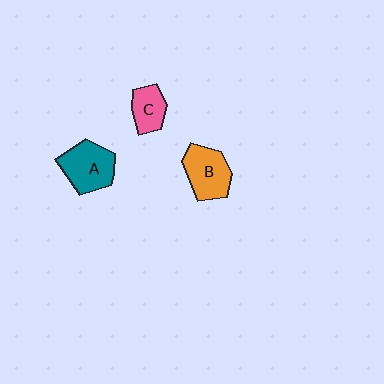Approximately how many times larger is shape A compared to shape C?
Approximately 1.6 times.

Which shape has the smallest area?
Shape C (pink).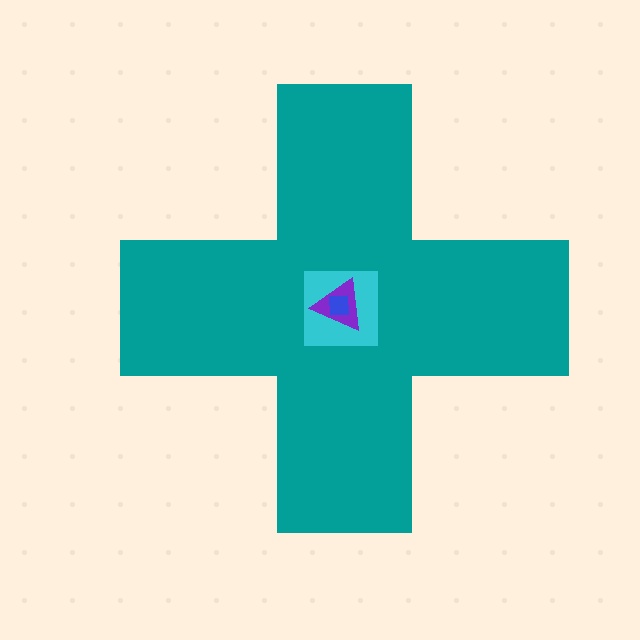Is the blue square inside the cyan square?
Yes.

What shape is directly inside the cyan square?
The purple triangle.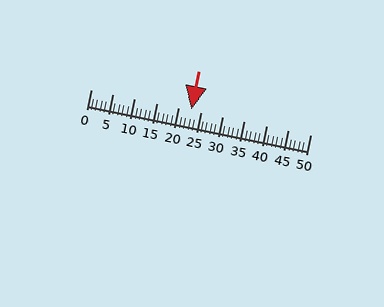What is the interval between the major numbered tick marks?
The major tick marks are spaced 5 units apart.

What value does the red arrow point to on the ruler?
The red arrow points to approximately 23.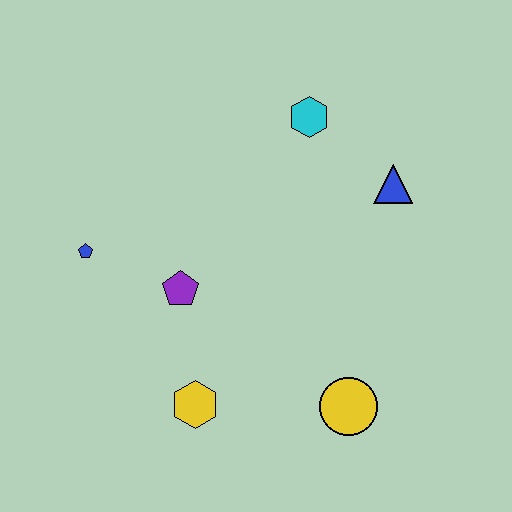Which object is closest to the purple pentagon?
The blue pentagon is closest to the purple pentagon.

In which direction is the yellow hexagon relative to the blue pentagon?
The yellow hexagon is below the blue pentagon.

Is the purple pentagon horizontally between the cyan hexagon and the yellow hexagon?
No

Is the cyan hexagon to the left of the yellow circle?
Yes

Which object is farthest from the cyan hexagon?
The yellow hexagon is farthest from the cyan hexagon.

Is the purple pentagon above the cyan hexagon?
No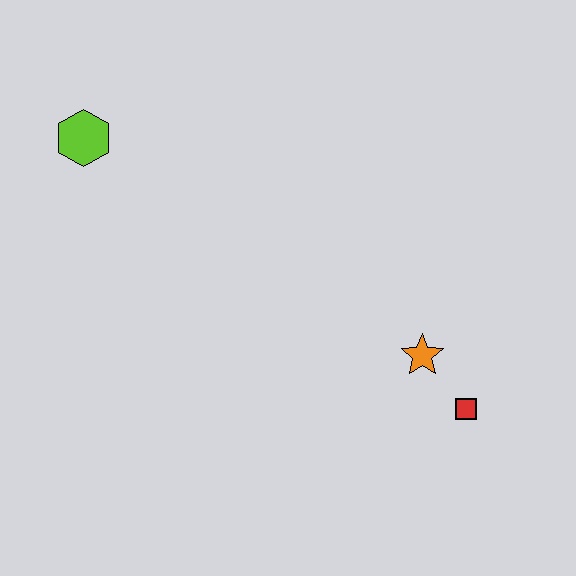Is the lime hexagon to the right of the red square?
No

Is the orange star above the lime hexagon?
No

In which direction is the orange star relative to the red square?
The orange star is above the red square.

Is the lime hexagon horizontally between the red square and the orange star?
No